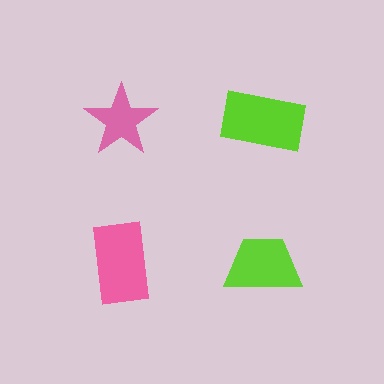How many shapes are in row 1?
2 shapes.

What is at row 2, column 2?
A lime trapezoid.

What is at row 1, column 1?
A pink star.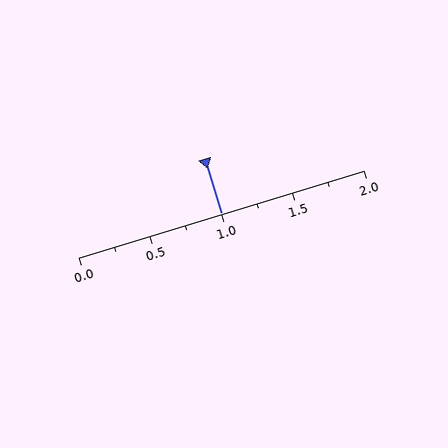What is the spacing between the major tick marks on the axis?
The major ticks are spaced 0.5 apart.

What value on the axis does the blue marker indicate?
The marker indicates approximately 1.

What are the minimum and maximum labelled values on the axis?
The axis runs from 0.0 to 2.0.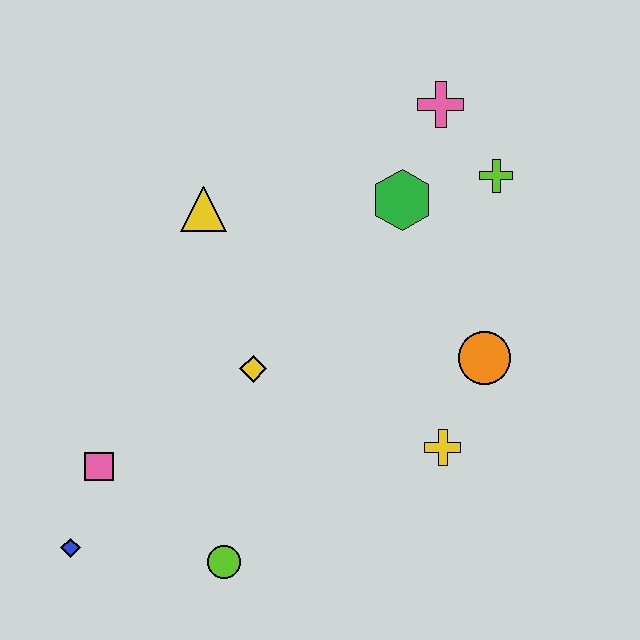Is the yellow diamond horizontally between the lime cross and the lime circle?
Yes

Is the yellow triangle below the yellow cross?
No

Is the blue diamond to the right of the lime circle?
No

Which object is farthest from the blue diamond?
The pink cross is farthest from the blue diamond.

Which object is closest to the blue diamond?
The pink square is closest to the blue diamond.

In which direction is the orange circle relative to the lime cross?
The orange circle is below the lime cross.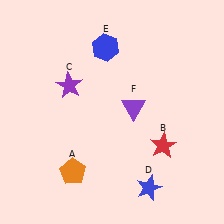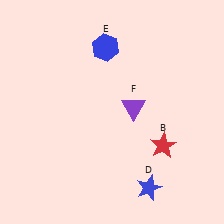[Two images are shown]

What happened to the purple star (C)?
The purple star (C) was removed in Image 2. It was in the top-left area of Image 1.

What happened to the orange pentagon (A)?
The orange pentagon (A) was removed in Image 2. It was in the bottom-left area of Image 1.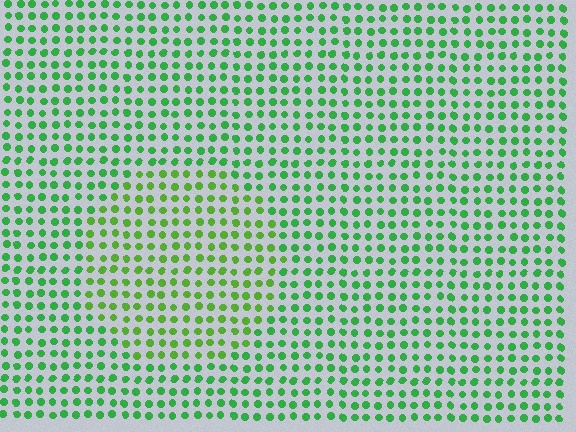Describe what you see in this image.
The image is filled with small green elements in a uniform arrangement. A circle-shaped region is visible where the elements are tinted to a slightly different hue, forming a subtle color boundary.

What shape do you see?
I see a circle.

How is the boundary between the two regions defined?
The boundary is defined purely by a slight shift in hue (about 26 degrees). Spacing, size, and orientation are identical on both sides.